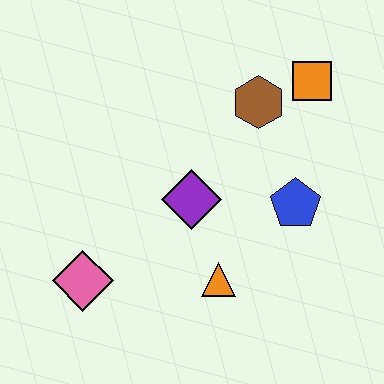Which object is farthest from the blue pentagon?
The pink diamond is farthest from the blue pentagon.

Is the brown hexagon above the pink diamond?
Yes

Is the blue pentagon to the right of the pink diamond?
Yes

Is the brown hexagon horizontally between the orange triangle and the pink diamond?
No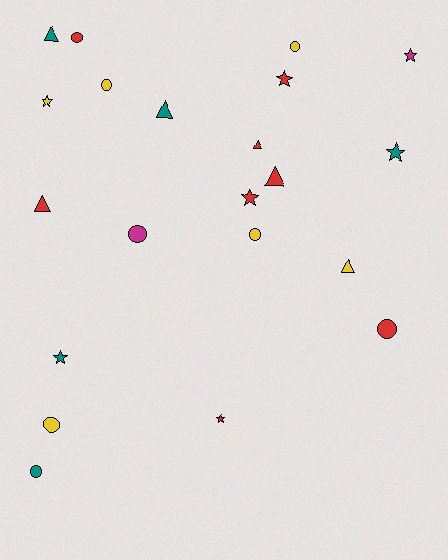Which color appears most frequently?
Red, with 8 objects.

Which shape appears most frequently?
Circle, with 8 objects.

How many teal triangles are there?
There are 2 teal triangles.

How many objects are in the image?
There are 21 objects.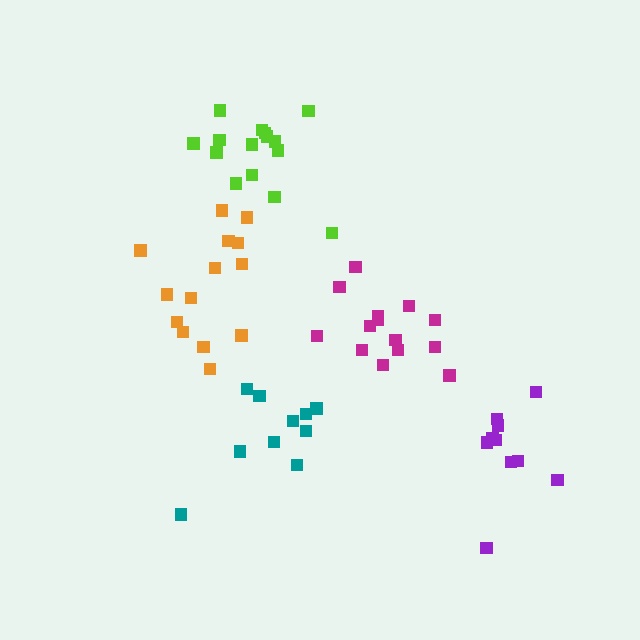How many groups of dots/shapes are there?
There are 5 groups.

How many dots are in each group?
Group 1: 14 dots, Group 2: 10 dots, Group 3: 14 dots, Group 4: 10 dots, Group 5: 15 dots (63 total).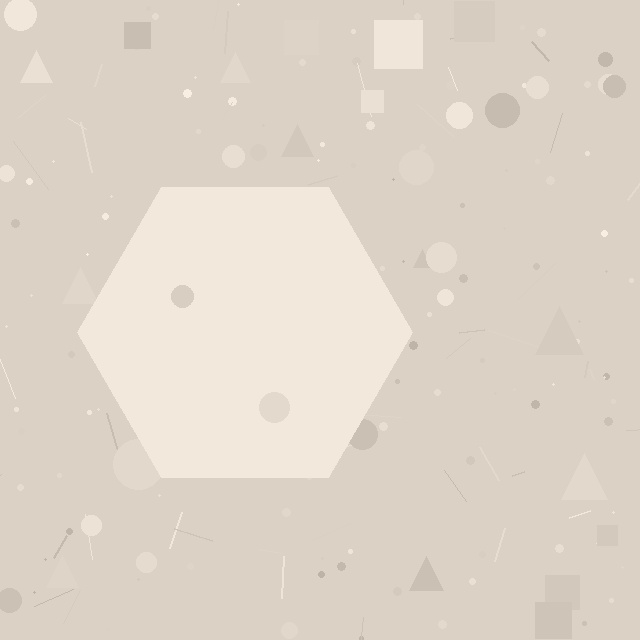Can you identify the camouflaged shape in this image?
The camouflaged shape is a hexagon.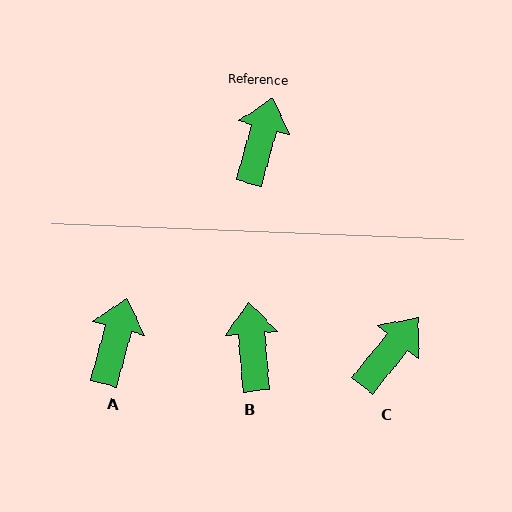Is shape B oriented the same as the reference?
No, it is off by about 20 degrees.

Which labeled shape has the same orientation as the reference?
A.